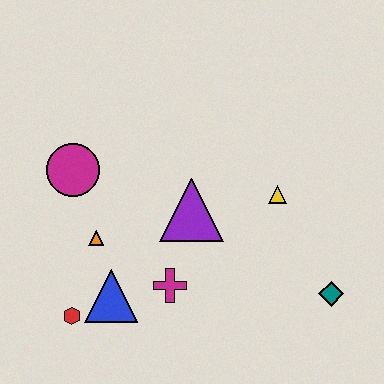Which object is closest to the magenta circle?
The orange triangle is closest to the magenta circle.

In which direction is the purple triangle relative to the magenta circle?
The purple triangle is to the right of the magenta circle.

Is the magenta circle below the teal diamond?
No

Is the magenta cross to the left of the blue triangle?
No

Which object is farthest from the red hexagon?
The teal diamond is farthest from the red hexagon.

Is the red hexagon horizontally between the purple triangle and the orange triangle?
No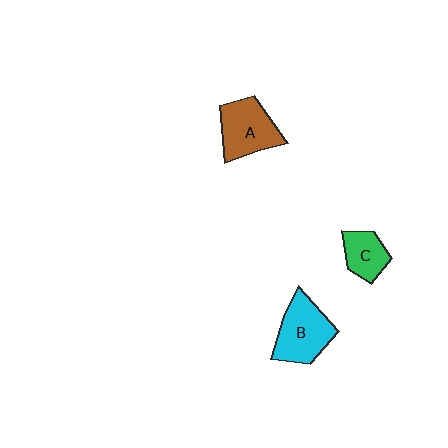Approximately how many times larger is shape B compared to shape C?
Approximately 1.7 times.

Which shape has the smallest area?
Shape C (green).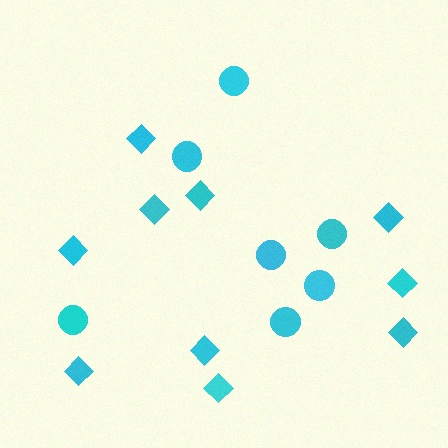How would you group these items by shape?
There are 2 groups: one group of circles (7) and one group of diamonds (10).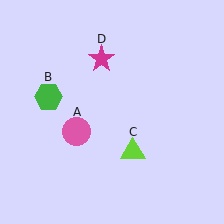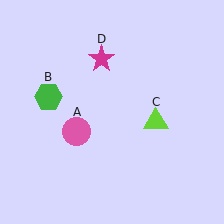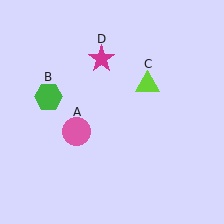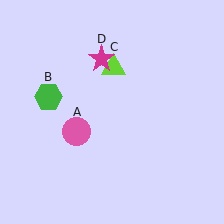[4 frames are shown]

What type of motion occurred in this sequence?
The lime triangle (object C) rotated counterclockwise around the center of the scene.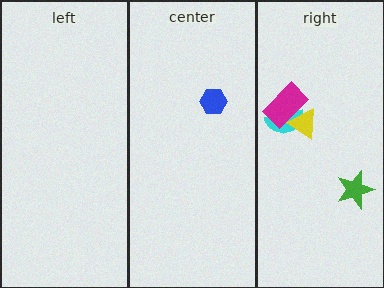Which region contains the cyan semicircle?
The right region.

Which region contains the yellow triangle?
The right region.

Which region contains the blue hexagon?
The center region.